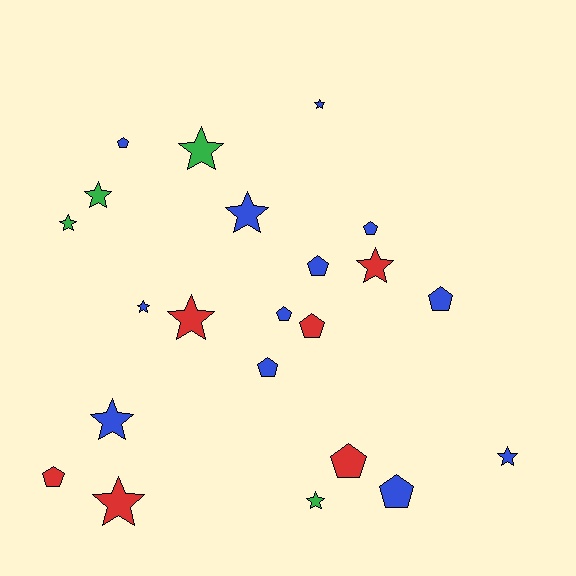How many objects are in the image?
There are 22 objects.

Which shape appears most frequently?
Star, with 12 objects.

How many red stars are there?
There are 3 red stars.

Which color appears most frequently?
Blue, with 12 objects.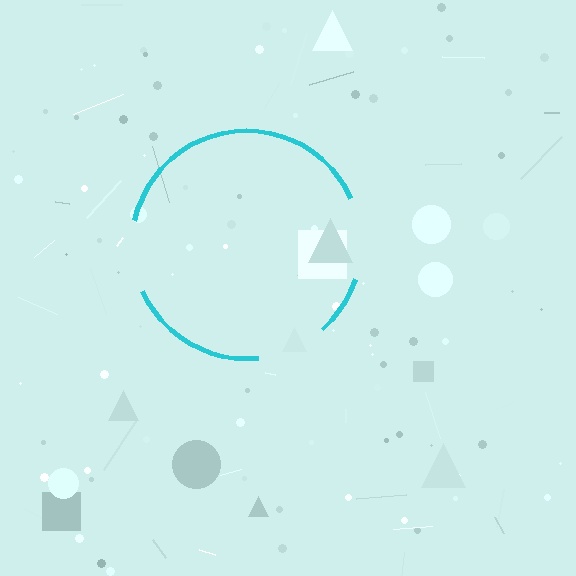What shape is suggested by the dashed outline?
The dashed outline suggests a circle.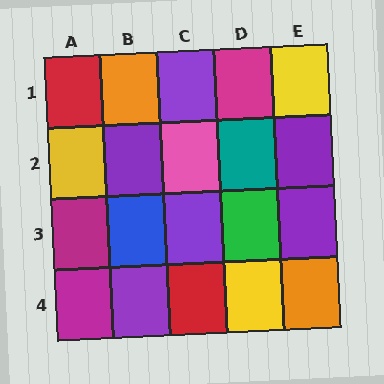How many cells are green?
1 cell is green.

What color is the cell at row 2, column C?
Pink.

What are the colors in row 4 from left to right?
Magenta, purple, red, yellow, orange.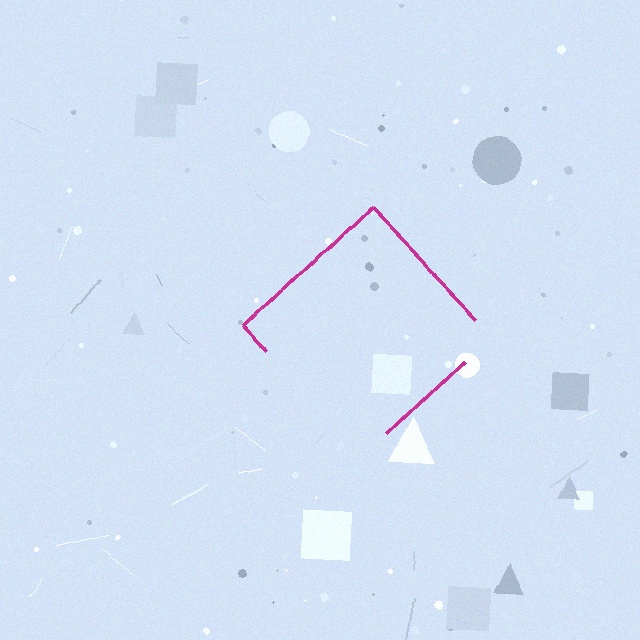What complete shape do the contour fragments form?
The contour fragments form a diamond.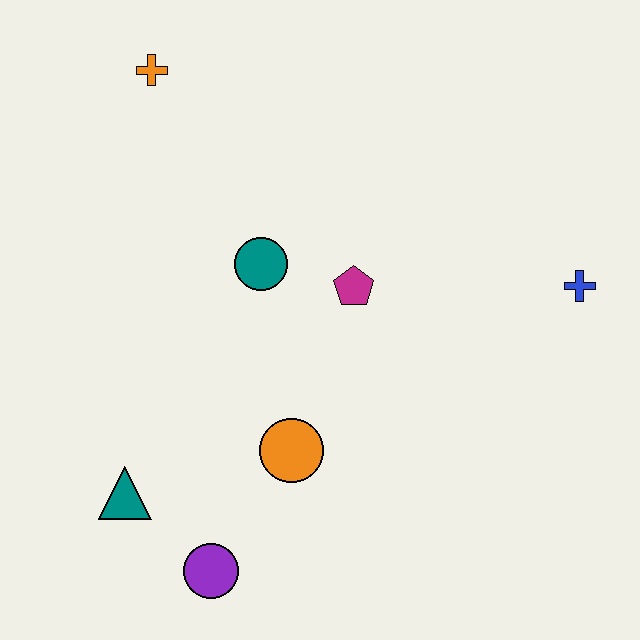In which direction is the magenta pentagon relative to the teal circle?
The magenta pentagon is to the right of the teal circle.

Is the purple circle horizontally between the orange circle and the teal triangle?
Yes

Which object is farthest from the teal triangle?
The blue cross is farthest from the teal triangle.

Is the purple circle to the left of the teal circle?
Yes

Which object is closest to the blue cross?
The magenta pentagon is closest to the blue cross.